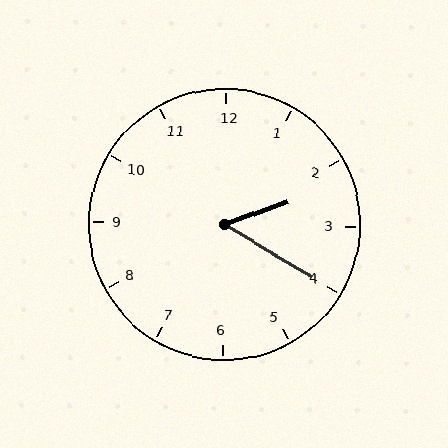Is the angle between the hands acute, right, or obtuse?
It is acute.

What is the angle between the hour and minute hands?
Approximately 50 degrees.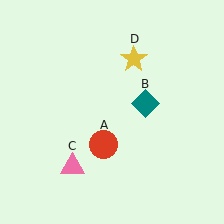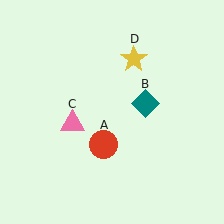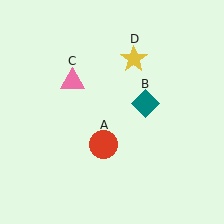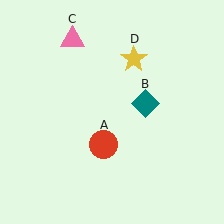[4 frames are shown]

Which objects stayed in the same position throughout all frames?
Red circle (object A) and teal diamond (object B) and yellow star (object D) remained stationary.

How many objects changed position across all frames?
1 object changed position: pink triangle (object C).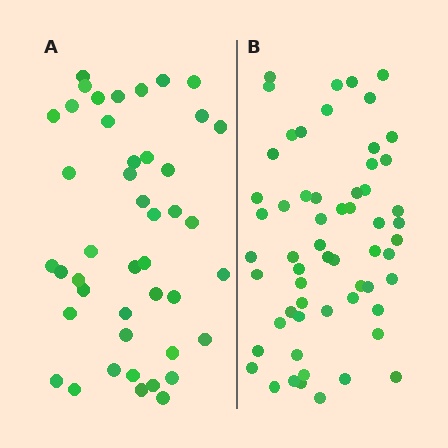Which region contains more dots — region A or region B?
Region B (the right region) has more dots.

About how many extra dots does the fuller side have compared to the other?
Region B has approximately 15 more dots than region A.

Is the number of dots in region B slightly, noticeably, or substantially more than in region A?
Region B has noticeably more, but not dramatically so. The ratio is roughly 1.3 to 1.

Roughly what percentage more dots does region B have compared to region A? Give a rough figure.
About 35% more.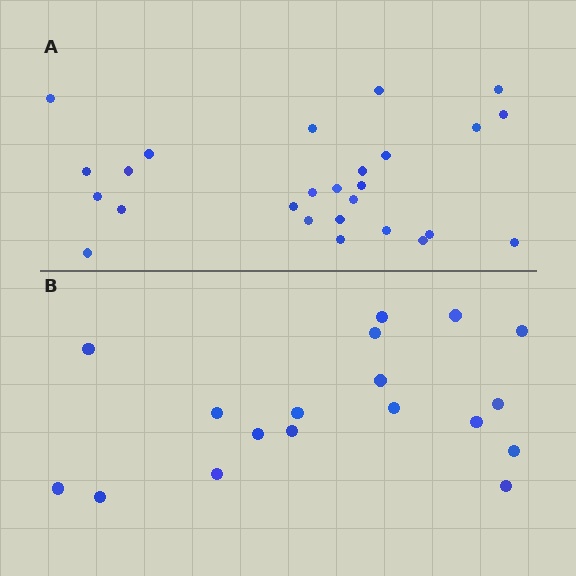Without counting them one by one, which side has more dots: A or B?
Region A (the top region) has more dots.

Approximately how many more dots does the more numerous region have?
Region A has roughly 8 or so more dots than region B.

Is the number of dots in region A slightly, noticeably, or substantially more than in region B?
Region A has noticeably more, but not dramatically so. The ratio is roughly 1.4 to 1.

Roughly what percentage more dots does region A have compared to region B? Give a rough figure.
About 45% more.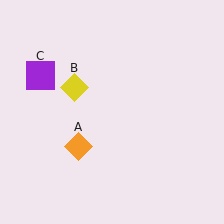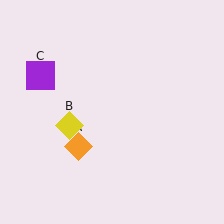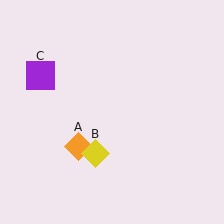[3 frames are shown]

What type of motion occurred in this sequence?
The yellow diamond (object B) rotated counterclockwise around the center of the scene.